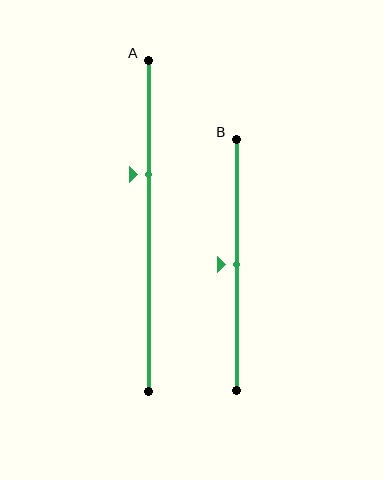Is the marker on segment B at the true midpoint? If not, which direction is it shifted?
Yes, the marker on segment B is at the true midpoint.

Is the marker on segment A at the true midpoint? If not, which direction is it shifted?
No, the marker on segment A is shifted upward by about 15% of the segment length.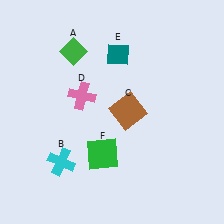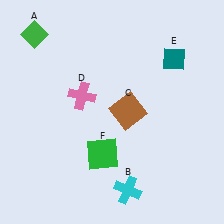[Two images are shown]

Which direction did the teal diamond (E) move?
The teal diamond (E) moved right.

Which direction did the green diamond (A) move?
The green diamond (A) moved left.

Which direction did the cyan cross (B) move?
The cyan cross (B) moved right.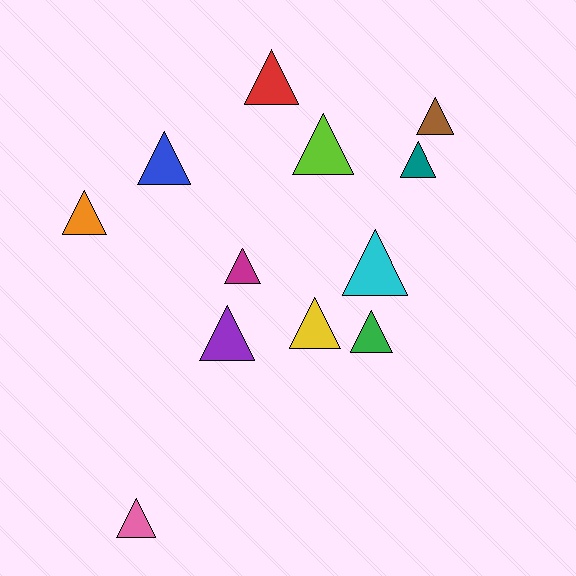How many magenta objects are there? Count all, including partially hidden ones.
There is 1 magenta object.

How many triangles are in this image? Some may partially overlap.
There are 12 triangles.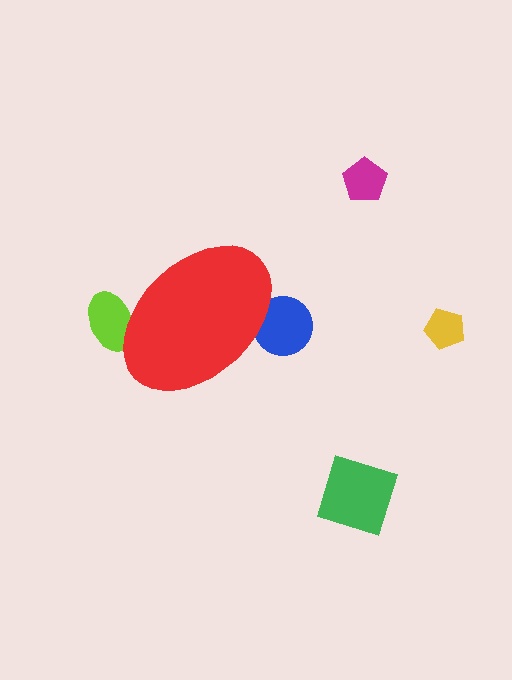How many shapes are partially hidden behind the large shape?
2 shapes are partially hidden.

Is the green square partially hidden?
No, the green square is fully visible.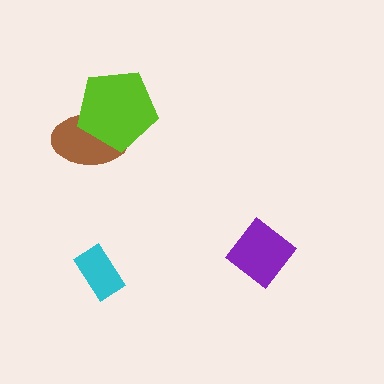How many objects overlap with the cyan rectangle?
0 objects overlap with the cyan rectangle.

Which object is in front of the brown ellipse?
The lime pentagon is in front of the brown ellipse.